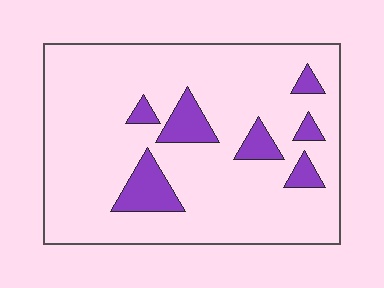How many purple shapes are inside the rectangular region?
7.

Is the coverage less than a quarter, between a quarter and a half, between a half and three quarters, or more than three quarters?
Less than a quarter.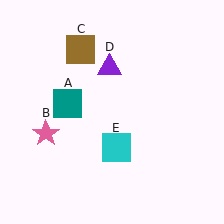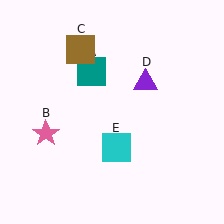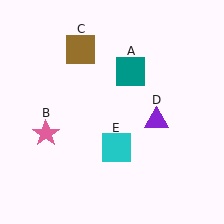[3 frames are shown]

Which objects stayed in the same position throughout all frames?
Pink star (object B) and brown square (object C) and cyan square (object E) remained stationary.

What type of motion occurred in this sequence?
The teal square (object A), purple triangle (object D) rotated clockwise around the center of the scene.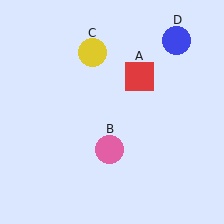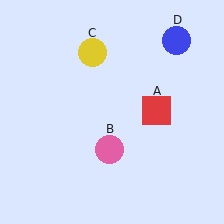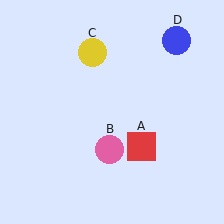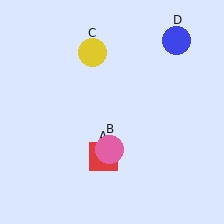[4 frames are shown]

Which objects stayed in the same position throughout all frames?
Pink circle (object B) and yellow circle (object C) and blue circle (object D) remained stationary.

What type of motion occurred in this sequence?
The red square (object A) rotated clockwise around the center of the scene.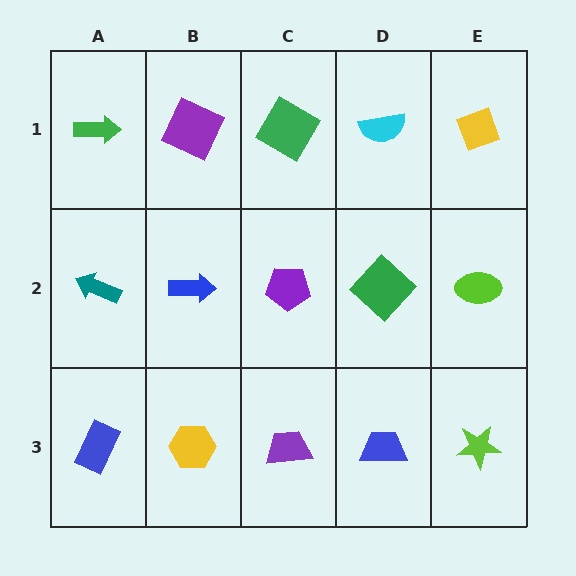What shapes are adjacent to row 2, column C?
A green diamond (row 1, column C), a purple trapezoid (row 3, column C), a blue arrow (row 2, column B), a green diamond (row 2, column D).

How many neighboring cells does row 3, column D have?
3.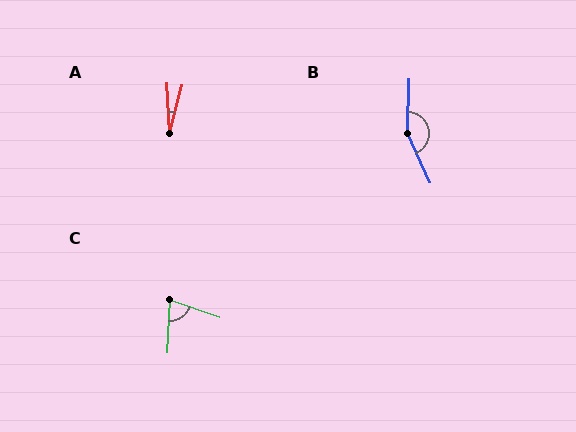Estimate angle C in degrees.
Approximately 74 degrees.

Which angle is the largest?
B, at approximately 154 degrees.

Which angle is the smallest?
A, at approximately 17 degrees.